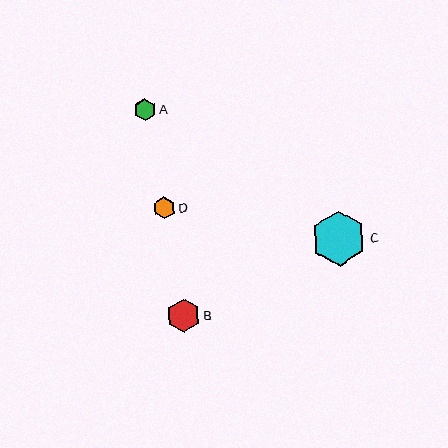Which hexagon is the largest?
Hexagon C is the largest with a size of approximately 55 pixels.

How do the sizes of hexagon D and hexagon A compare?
Hexagon D and hexagon A are approximately the same size.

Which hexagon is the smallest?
Hexagon A is the smallest with a size of approximately 22 pixels.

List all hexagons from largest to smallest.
From largest to smallest: C, B, D, A.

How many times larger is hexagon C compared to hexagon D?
Hexagon C is approximately 2.5 times the size of hexagon D.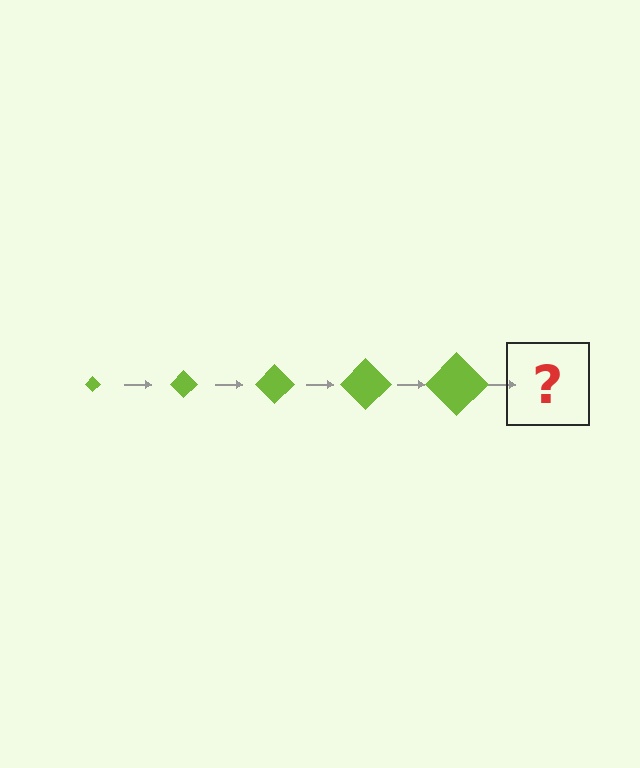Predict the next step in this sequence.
The next step is a lime diamond, larger than the previous one.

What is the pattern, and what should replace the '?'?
The pattern is that the diamond gets progressively larger each step. The '?' should be a lime diamond, larger than the previous one.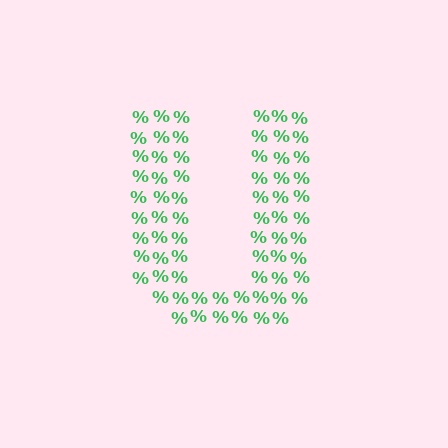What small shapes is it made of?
It is made of small percent signs.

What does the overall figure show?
The overall figure shows the letter U.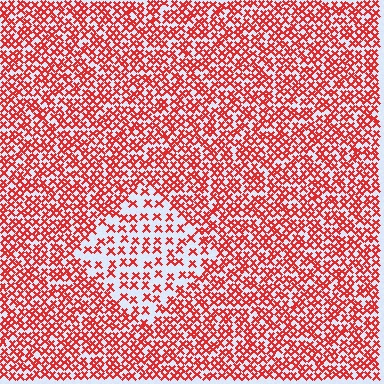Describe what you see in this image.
The image contains small red elements arranged at two different densities. A diamond-shaped region is visible where the elements are less densely packed than the surrounding area.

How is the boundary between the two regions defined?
The boundary is defined by a change in element density (approximately 2.1x ratio). All elements are the same color, size, and shape.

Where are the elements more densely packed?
The elements are more densely packed outside the diamond boundary.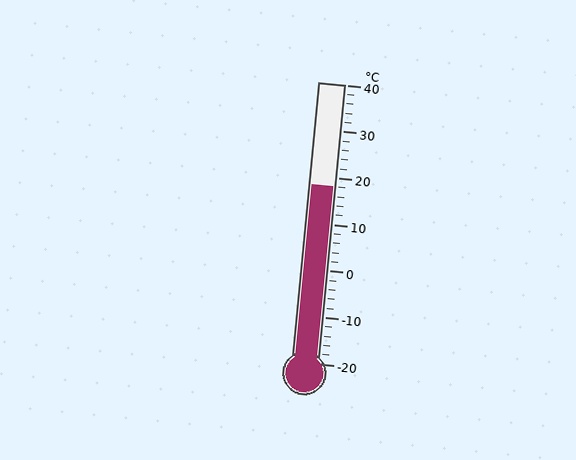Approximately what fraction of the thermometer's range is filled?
The thermometer is filled to approximately 65% of its range.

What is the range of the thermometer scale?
The thermometer scale ranges from -20°C to 40°C.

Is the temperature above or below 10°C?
The temperature is above 10°C.